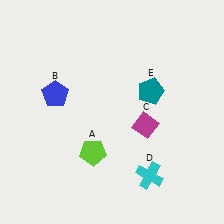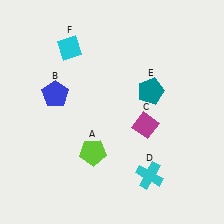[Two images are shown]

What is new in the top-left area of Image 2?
A cyan diamond (F) was added in the top-left area of Image 2.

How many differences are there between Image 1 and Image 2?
There is 1 difference between the two images.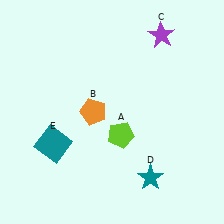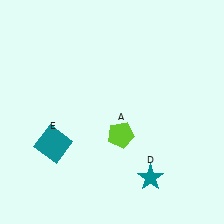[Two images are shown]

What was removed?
The orange pentagon (B), the purple star (C) were removed in Image 2.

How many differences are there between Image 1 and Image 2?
There are 2 differences between the two images.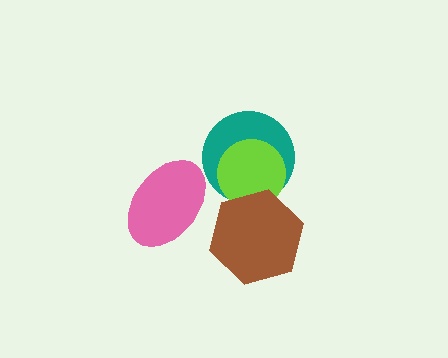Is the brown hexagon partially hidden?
No, no other shape covers it.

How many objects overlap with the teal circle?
2 objects overlap with the teal circle.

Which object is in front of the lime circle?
The brown hexagon is in front of the lime circle.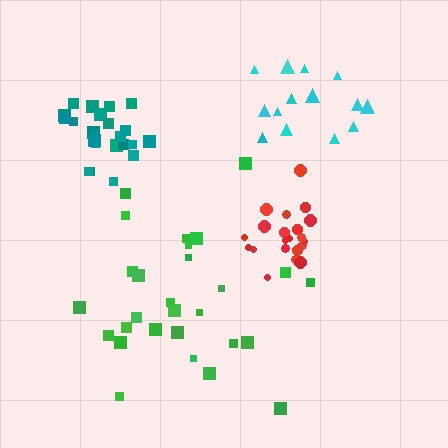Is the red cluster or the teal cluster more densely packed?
Red.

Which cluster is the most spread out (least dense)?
Green.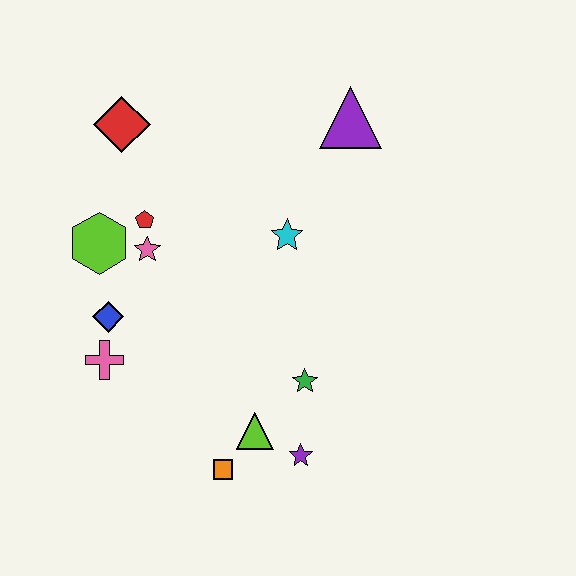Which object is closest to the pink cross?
The blue diamond is closest to the pink cross.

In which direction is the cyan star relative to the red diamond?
The cyan star is to the right of the red diamond.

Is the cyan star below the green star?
No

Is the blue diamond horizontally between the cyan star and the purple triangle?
No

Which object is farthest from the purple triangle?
The orange square is farthest from the purple triangle.